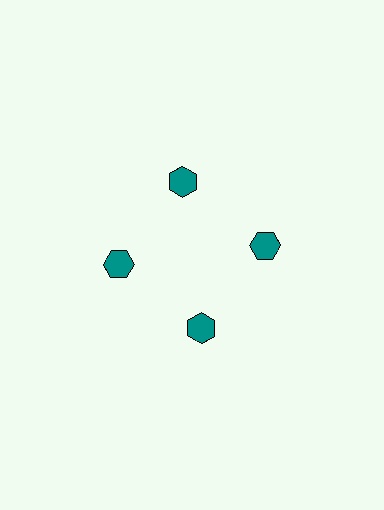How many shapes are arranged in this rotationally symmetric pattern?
There are 4 shapes, arranged in 4 groups of 1.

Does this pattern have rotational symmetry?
Yes, this pattern has 4-fold rotational symmetry. It looks the same after rotating 90 degrees around the center.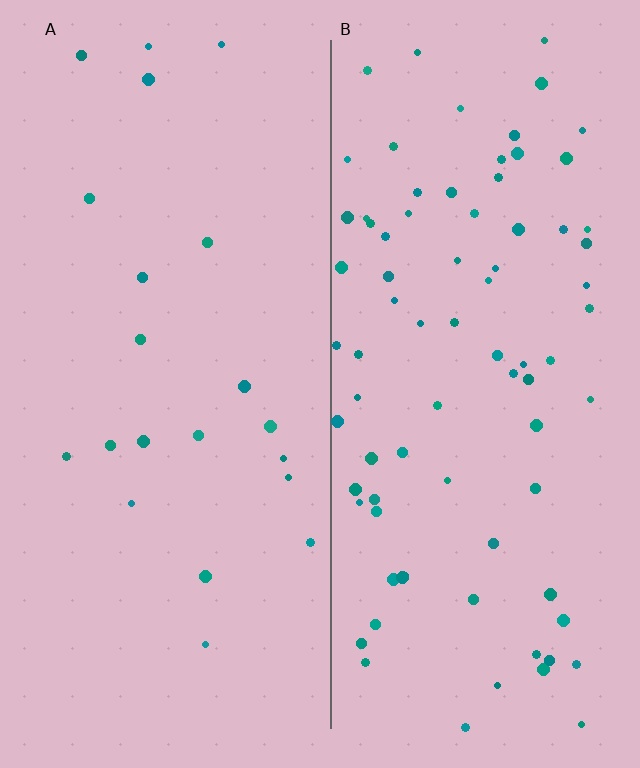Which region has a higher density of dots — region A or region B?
B (the right).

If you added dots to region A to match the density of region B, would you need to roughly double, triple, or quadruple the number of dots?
Approximately quadruple.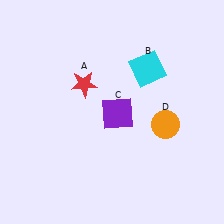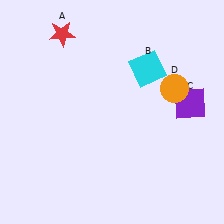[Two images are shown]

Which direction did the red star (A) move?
The red star (A) moved up.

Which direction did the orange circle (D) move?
The orange circle (D) moved up.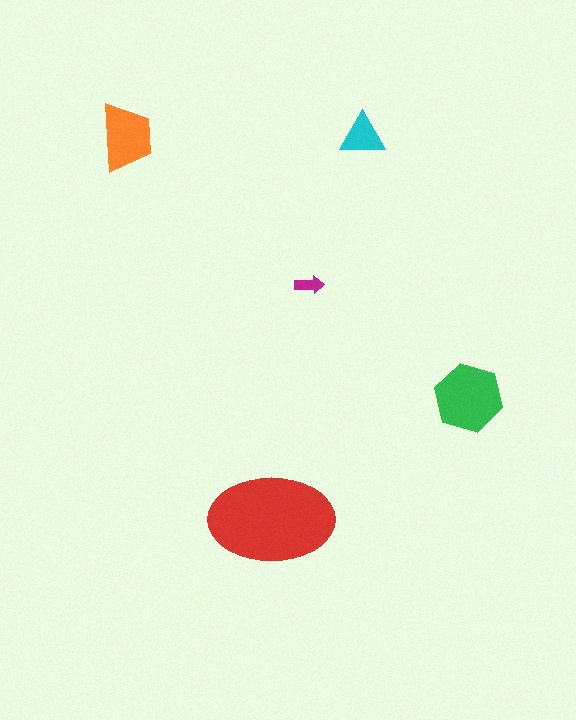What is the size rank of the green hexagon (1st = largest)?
2nd.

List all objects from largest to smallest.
The red ellipse, the green hexagon, the orange trapezoid, the cyan triangle, the magenta arrow.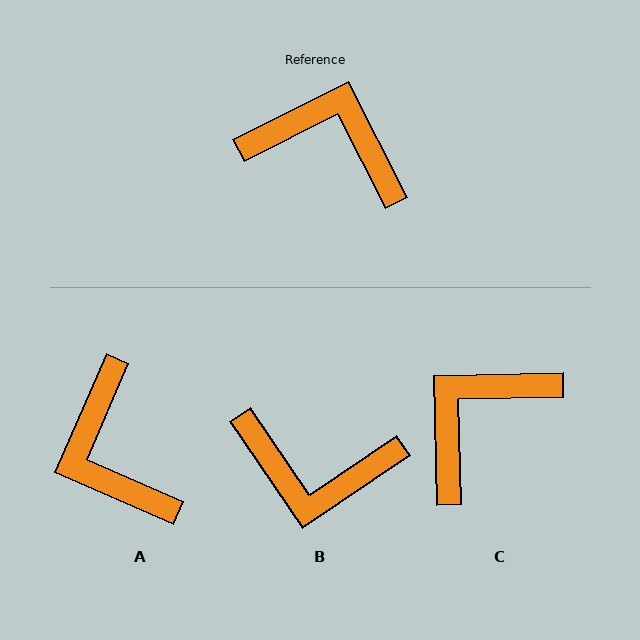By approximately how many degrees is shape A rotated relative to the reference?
Approximately 130 degrees counter-clockwise.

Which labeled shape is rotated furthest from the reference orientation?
B, about 172 degrees away.